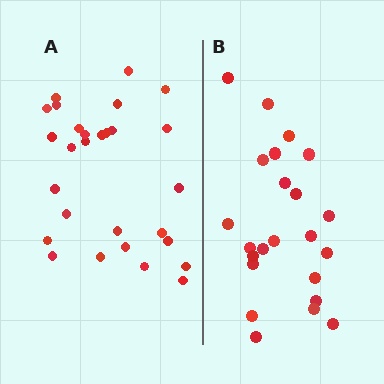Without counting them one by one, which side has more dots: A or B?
Region A (the left region) has more dots.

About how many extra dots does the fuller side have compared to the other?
Region A has about 5 more dots than region B.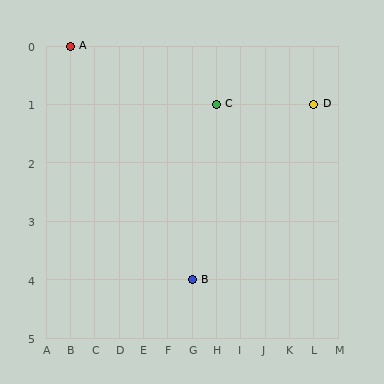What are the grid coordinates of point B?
Point B is at grid coordinates (G, 4).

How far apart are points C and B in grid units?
Points C and B are 1 column and 3 rows apart (about 3.2 grid units diagonally).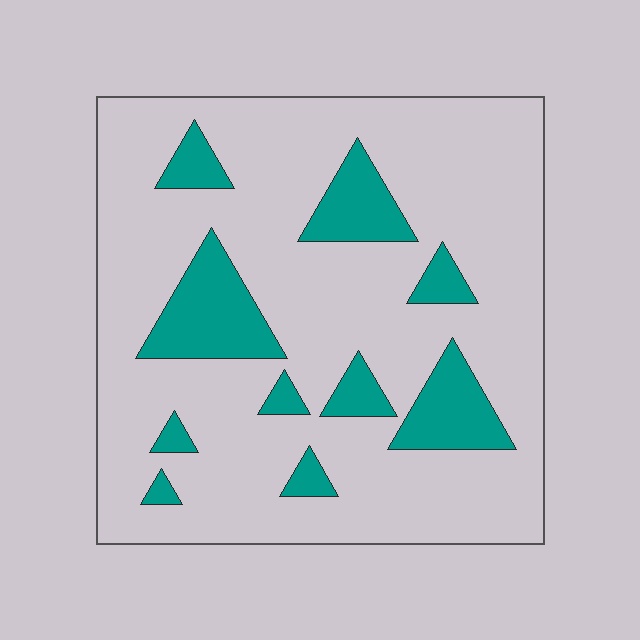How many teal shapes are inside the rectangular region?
10.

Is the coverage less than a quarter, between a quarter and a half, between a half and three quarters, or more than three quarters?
Less than a quarter.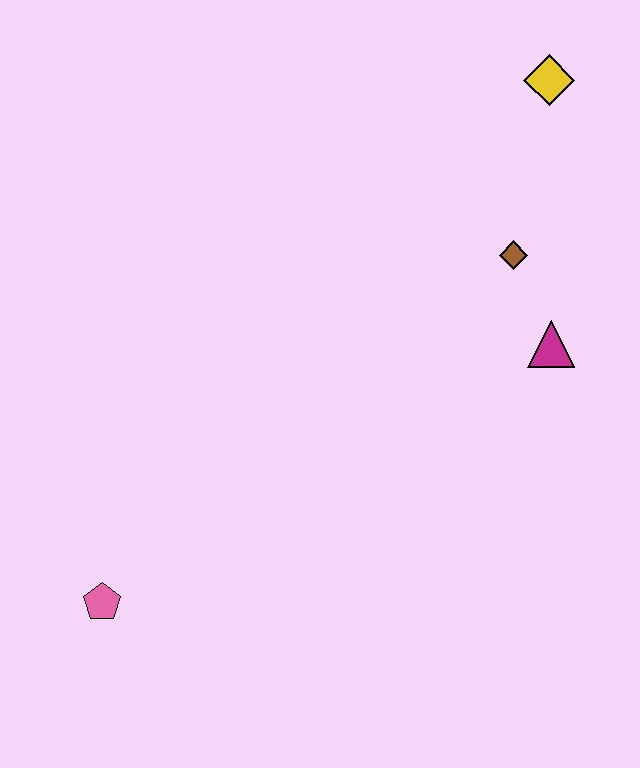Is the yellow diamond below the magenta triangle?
No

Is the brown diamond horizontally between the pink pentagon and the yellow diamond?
Yes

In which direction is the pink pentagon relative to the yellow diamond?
The pink pentagon is below the yellow diamond.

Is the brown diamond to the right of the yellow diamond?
No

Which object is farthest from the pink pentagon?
The yellow diamond is farthest from the pink pentagon.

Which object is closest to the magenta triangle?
The brown diamond is closest to the magenta triangle.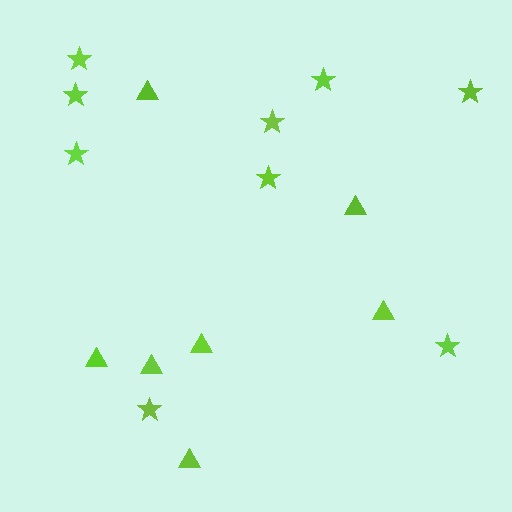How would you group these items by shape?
There are 2 groups: one group of triangles (7) and one group of stars (9).